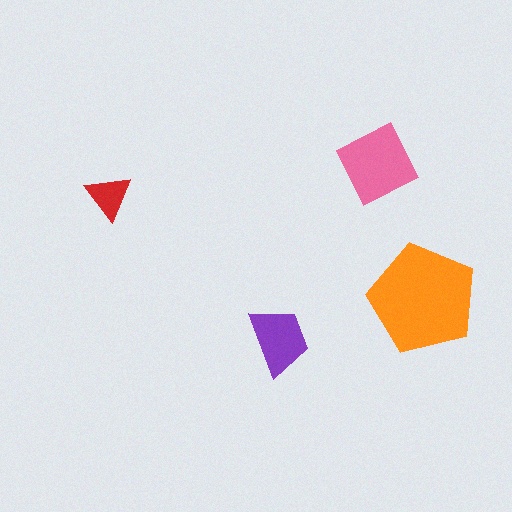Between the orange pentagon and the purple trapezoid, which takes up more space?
The orange pentagon.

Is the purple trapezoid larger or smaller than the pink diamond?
Smaller.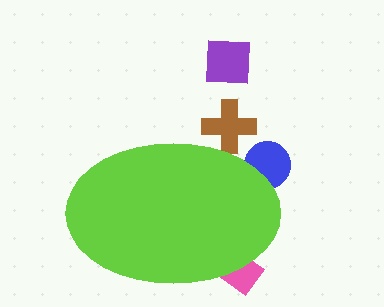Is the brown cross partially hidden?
Yes, the brown cross is partially hidden behind the lime ellipse.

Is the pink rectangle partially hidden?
Yes, the pink rectangle is partially hidden behind the lime ellipse.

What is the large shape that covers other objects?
A lime ellipse.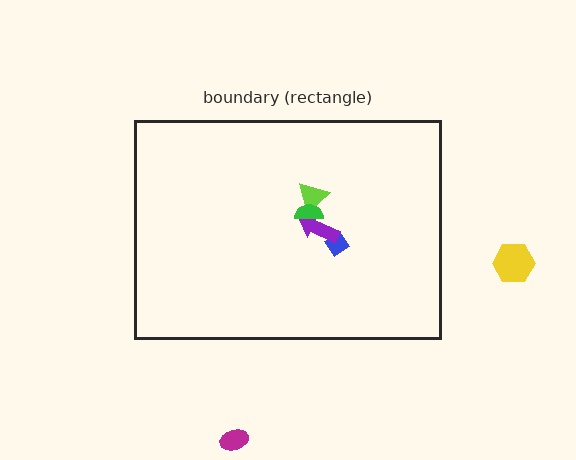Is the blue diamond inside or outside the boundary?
Inside.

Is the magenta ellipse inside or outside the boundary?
Outside.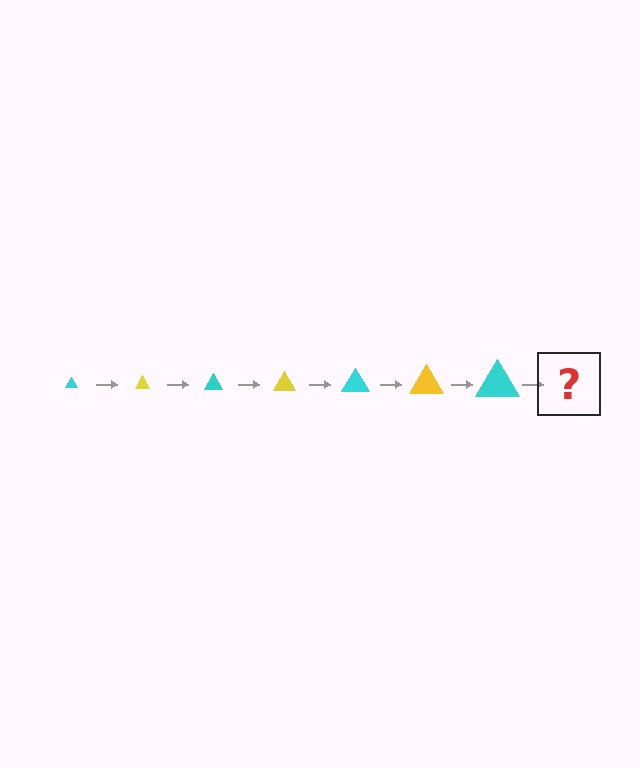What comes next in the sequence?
The next element should be a yellow triangle, larger than the previous one.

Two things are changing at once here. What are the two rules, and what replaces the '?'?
The two rules are that the triangle grows larger each step and the color cycles through cyan and yellow. The '?' should be a yellow triangle, larger than the previous one.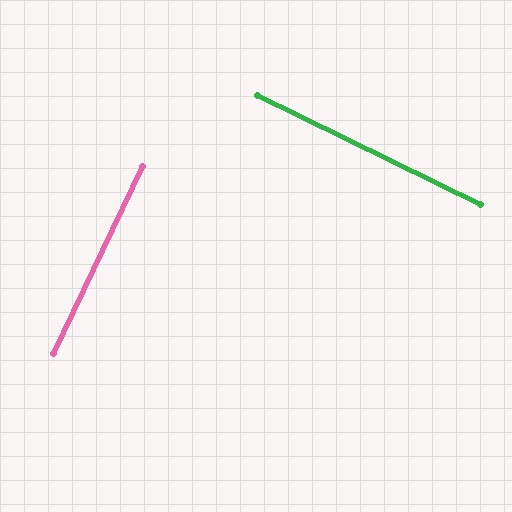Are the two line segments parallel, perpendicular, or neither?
Perpendicular — they meet at approximately 89°.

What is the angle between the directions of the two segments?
Approximately 89 degrees.